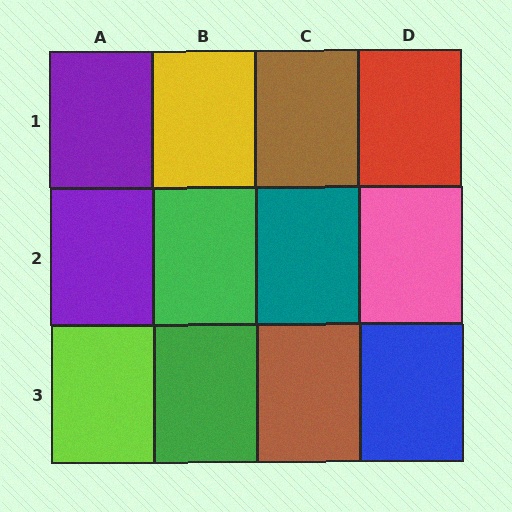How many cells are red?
1 cell is red.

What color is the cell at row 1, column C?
Brown.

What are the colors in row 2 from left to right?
Purple, green, teal, pink.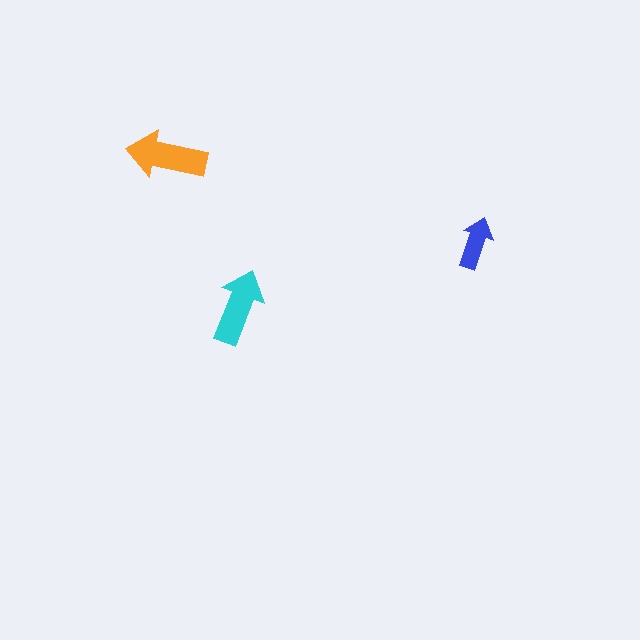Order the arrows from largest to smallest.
the orange one, the cyan one, the blue one.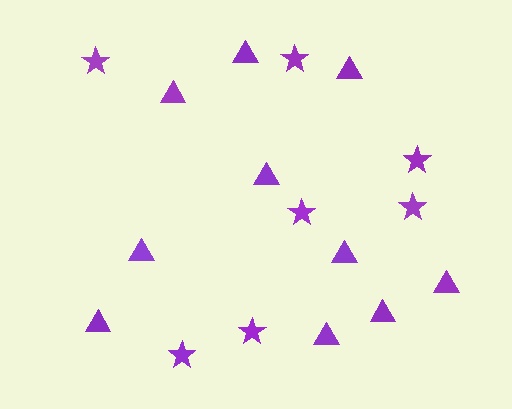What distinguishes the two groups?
There are 2 groups: one group of stars (7) and one group of triangles (10).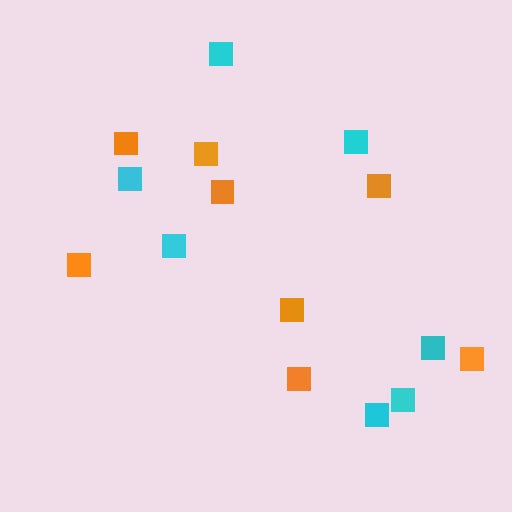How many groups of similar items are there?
There are 2 groups: one group of orange squares (8) and one group of cyan squares (7).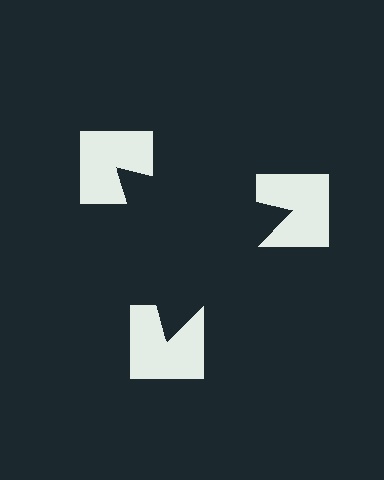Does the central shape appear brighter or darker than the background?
It typically appears slightly darker than the background, even though no actual brightness change is drawn.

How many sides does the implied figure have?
3 sides.